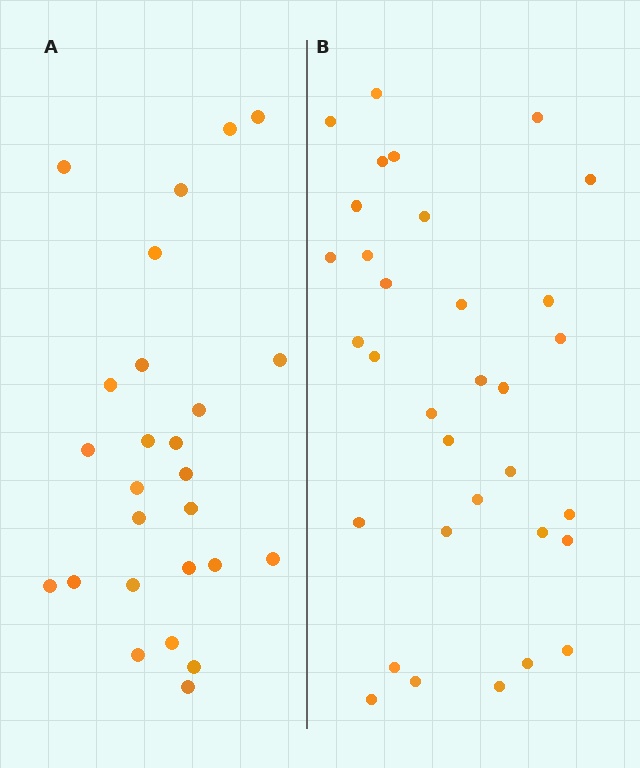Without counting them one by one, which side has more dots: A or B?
Region B (the right region) has more dots.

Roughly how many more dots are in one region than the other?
Region B has roughly 8 or so more dots than region A.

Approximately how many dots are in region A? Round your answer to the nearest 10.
About 30 dots. (The exact count is 26, which rounds to 30.)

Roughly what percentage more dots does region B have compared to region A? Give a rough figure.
About 25% more.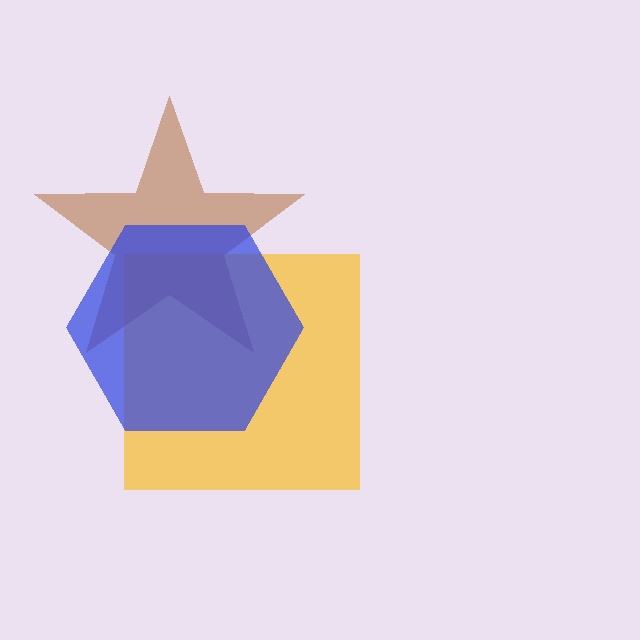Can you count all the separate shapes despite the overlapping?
Yes, there are 3 separate shapes.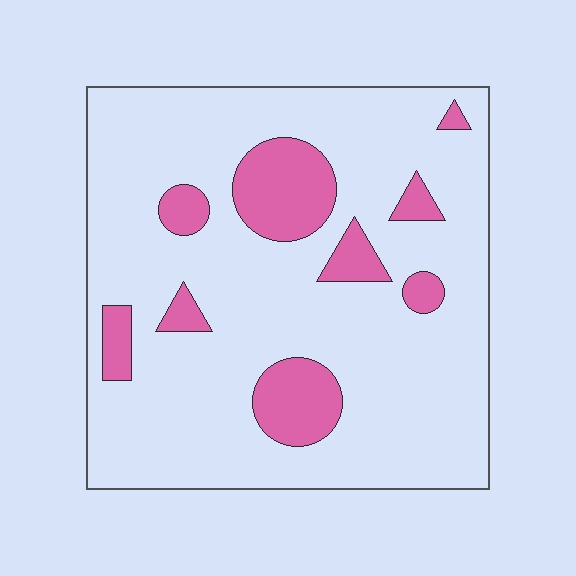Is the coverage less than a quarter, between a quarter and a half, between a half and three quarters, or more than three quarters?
Less than a quarter.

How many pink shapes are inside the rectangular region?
9.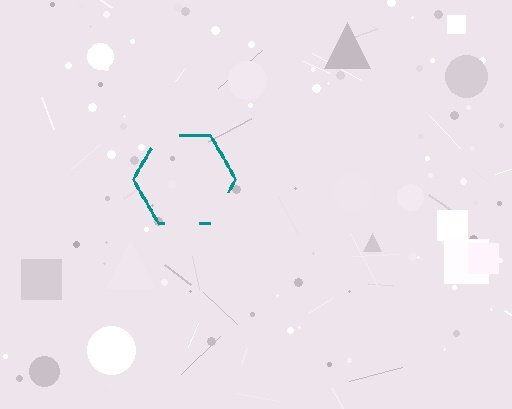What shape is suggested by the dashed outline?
The dashed outline suggests a hexagon.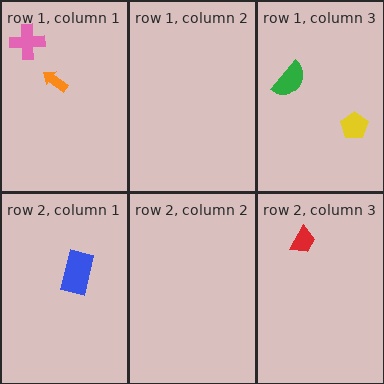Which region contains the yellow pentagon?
The row 1, column 3 region.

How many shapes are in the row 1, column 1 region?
2.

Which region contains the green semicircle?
The row 1, column 3 region.